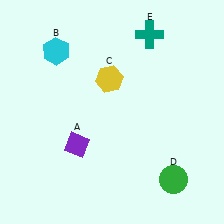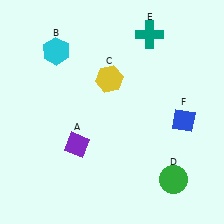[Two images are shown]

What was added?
A blue diamond (F) was added in Image 2.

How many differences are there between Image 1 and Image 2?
There is 1 difference between the two images.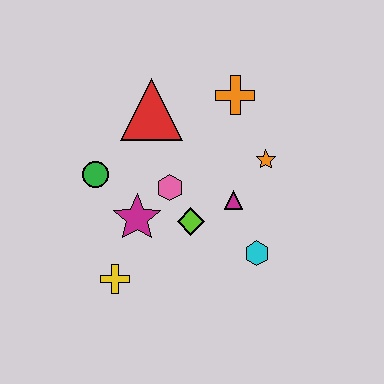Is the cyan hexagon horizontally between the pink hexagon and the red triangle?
No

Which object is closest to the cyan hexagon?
The magenta triangle is closest to the cyan hexagon.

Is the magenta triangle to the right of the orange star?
No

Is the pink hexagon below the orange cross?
Yes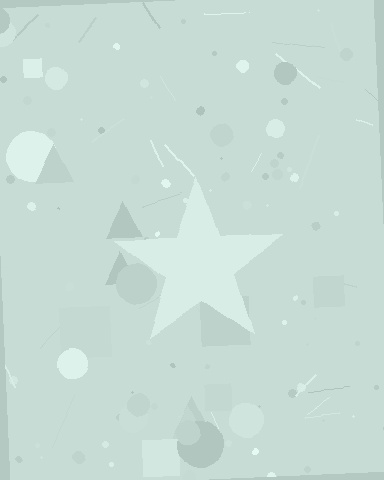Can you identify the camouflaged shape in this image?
The camouflaged shape is a star.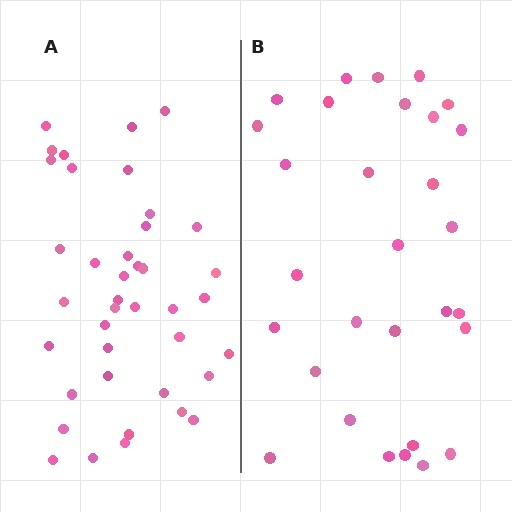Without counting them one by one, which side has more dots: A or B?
Region A (the left region) has more dots.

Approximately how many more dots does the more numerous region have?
Region A has roughly 10 or so more dots than region B.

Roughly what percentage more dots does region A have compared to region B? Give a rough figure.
About 35% more.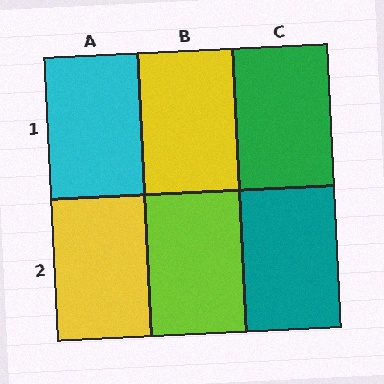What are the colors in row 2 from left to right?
Yellow, lime, teal.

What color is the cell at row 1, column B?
Yellow.